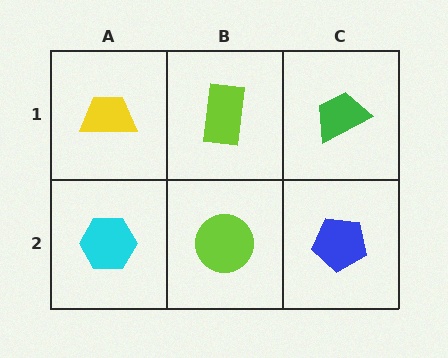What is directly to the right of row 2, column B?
A blue pentagon.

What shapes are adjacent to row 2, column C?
A green trapezoid (row 1, column C), a lime circle (row 2, column B).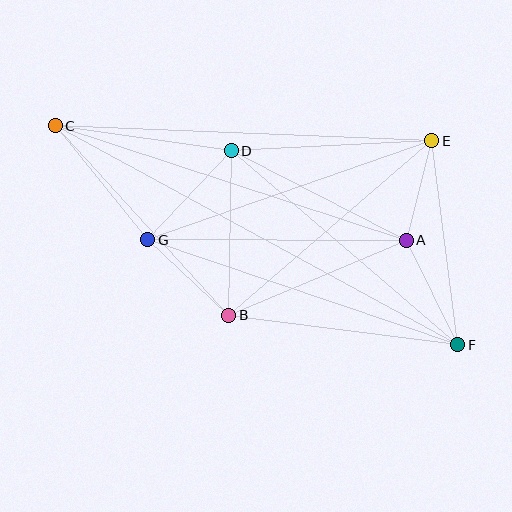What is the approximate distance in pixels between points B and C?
The distance between B and C is approximately 257 pixels.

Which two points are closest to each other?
Points A and E are closest to each other.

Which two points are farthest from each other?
Points C and F are farthest from each other.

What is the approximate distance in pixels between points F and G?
The distance between F and G is approximately 327 pixels.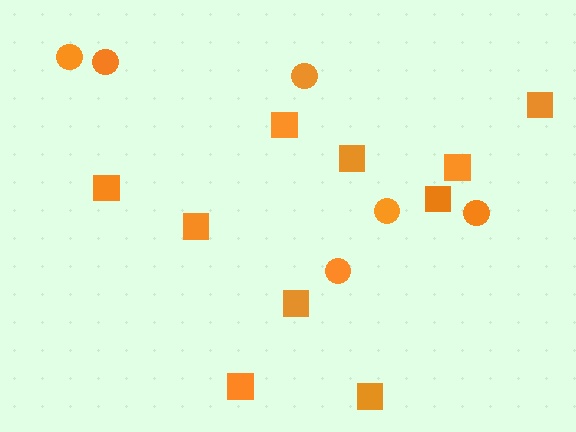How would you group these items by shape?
There are 2 groups: one group of squares (10) and one group of circles (6).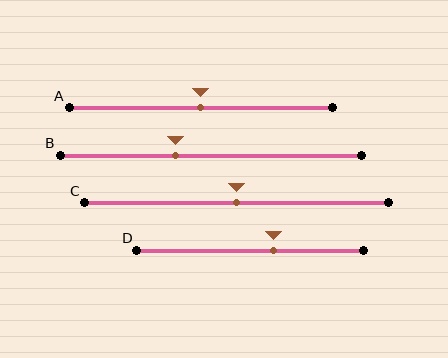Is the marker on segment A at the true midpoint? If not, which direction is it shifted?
Yes, the marker on segment A is at the true midpoint.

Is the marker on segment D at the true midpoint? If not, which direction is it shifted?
No, the marker on segment D is shifted to the right by about 11% of the segment length.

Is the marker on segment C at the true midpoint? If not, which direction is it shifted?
Yes, the marker on segment C is at the true midpoint.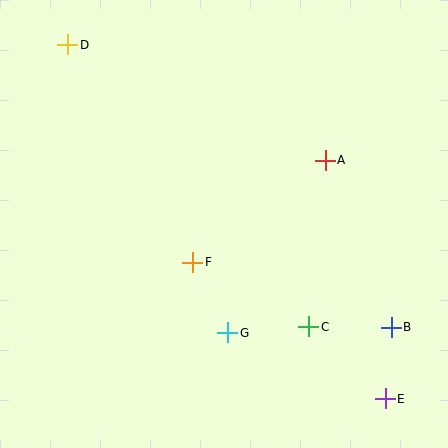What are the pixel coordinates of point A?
Point A is at (325, 160).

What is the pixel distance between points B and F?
The distance between B and F is 209 pixels.